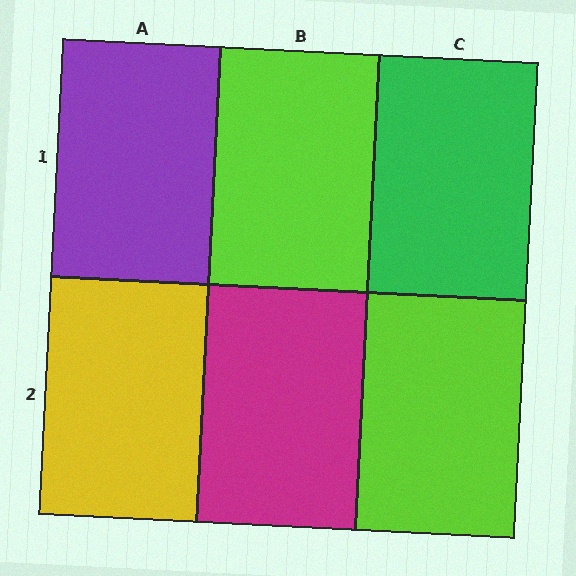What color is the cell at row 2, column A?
Yellow.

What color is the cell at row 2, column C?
Lime.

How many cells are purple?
1 cell is purple.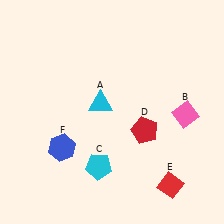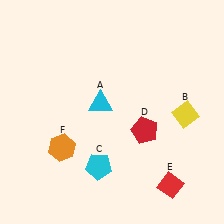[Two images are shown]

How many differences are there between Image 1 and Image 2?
There are 2 differences between the two images.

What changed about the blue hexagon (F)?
In Image 1, F is blue. In Image 2, it changed to orange.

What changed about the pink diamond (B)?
In Image 1, B is pink. In Image 2, it changed to yellow.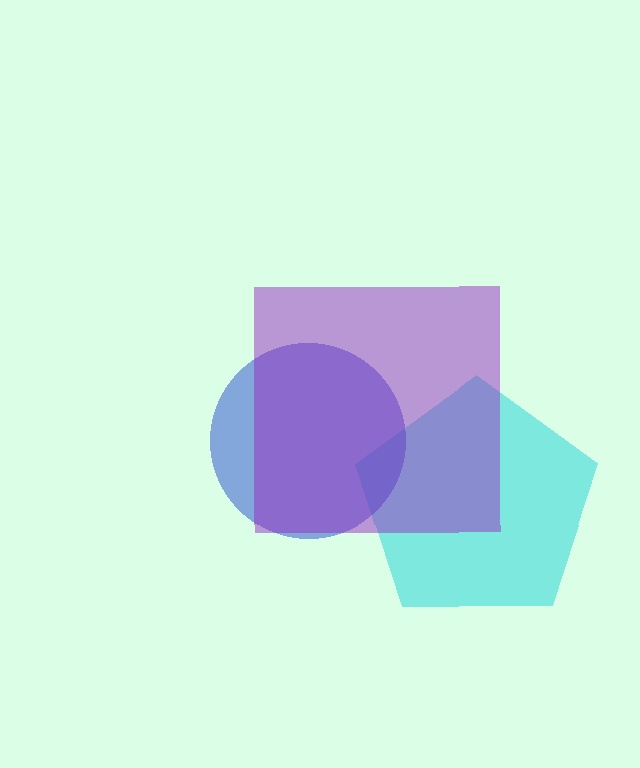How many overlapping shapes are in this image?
There are 3 overlapping shapes in the image.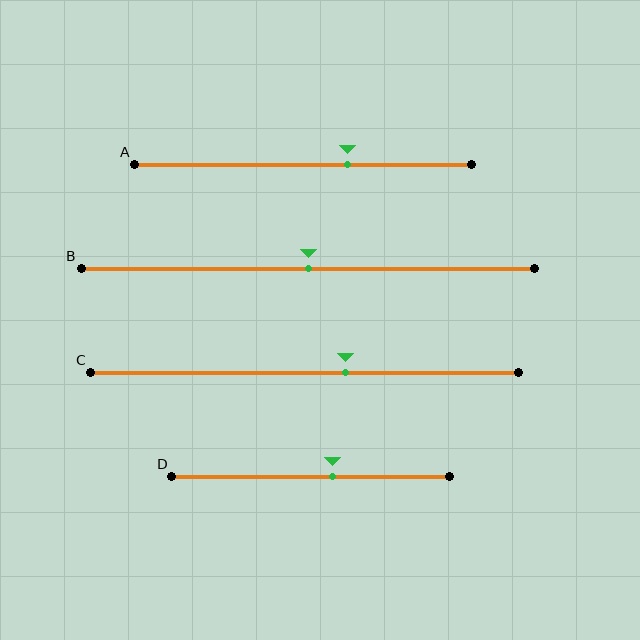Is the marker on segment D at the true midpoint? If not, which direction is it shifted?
No, the marker on segment D is shifted to the right by about 8% of the segment length.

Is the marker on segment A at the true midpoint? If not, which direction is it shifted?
No, the marker on segment A is shifted to the right by about 13% of the segment length.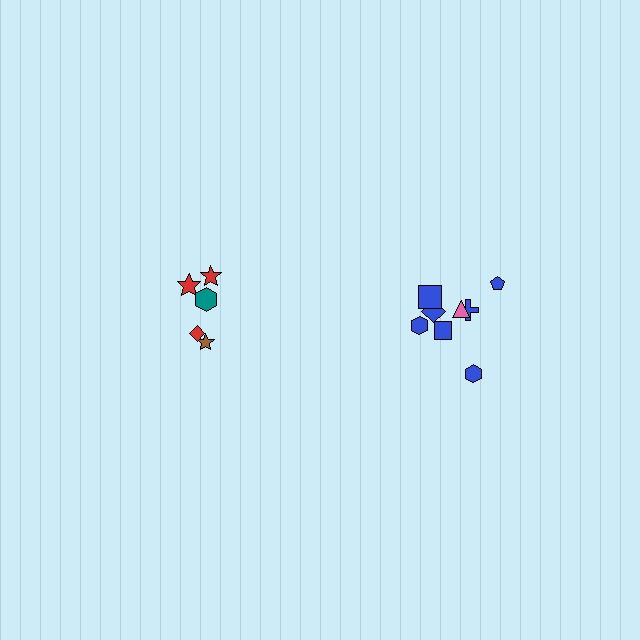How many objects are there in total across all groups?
There are 13 objects.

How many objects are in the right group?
There are 8 objects.